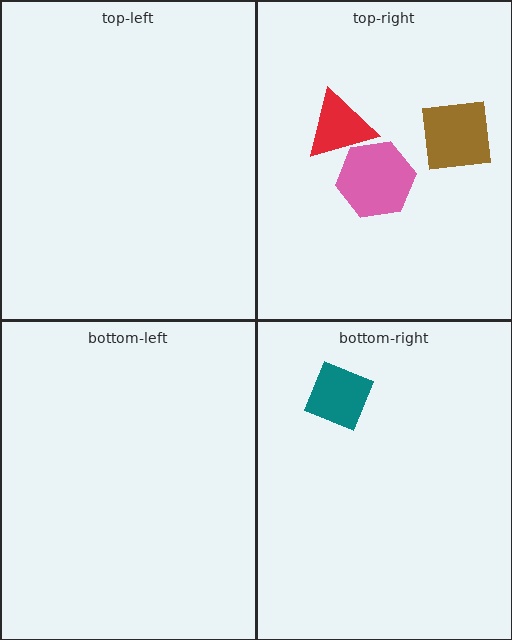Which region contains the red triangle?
The top-right region.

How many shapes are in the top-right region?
3.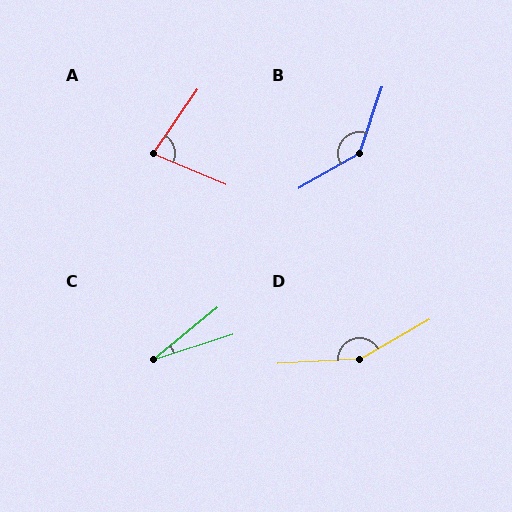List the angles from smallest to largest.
C (22°), A (78°), B (139°), D (154°).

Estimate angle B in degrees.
Approximately 139 degrees.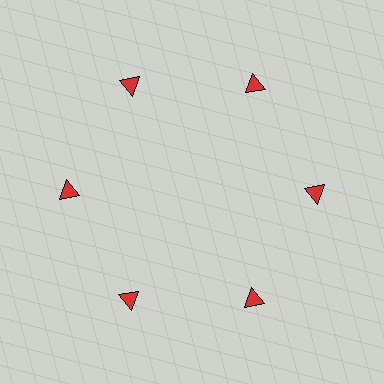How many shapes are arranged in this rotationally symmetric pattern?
There are 6 shapes, arranged in 6 groups of 1.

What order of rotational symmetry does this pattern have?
This pattern has 6-fold rotational symmetry.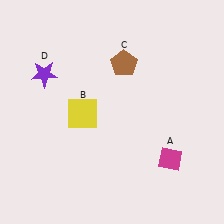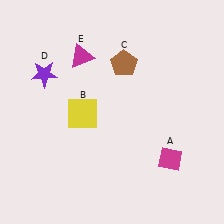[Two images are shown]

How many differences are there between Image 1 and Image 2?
There is 1 difference between the two images.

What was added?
A magenta triangle (E) was added in Image 2.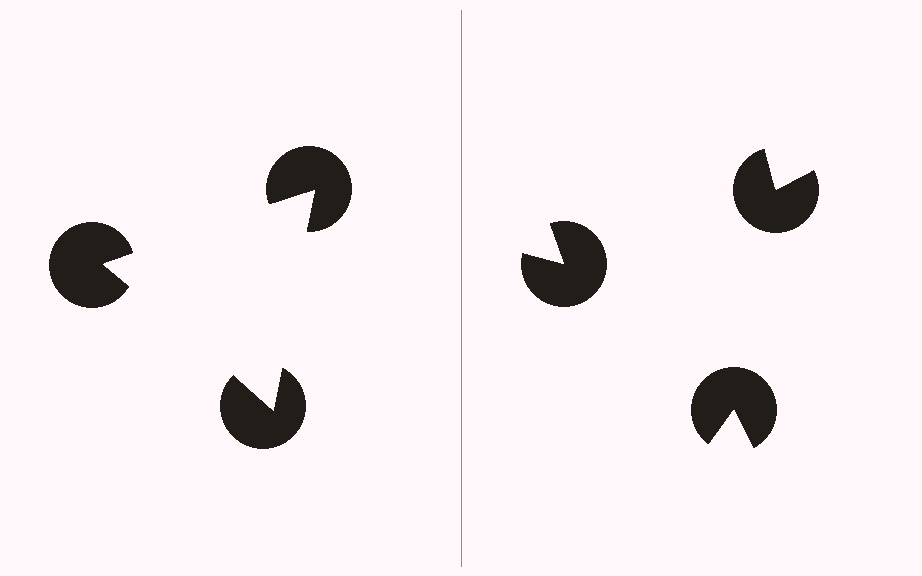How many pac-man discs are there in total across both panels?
6 — 3 on each side.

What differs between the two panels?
The pac-man discs are positioned identically on both sides; only the wedge orientations differ. On the left they align to a triangle; on the right they are misaligned.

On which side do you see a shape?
An illusory triangle appears on the left side. On the right side the wedge cuts are rotated, so no coherent shape forms.